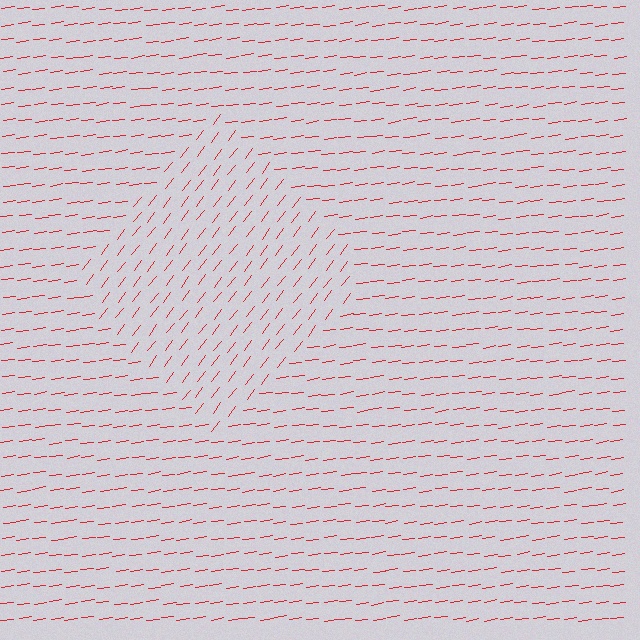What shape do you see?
I see a diamond.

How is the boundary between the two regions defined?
The boundary is defined purely by a change in line orientation (approximately 45 degrees difference). All lines are the same color and thickness.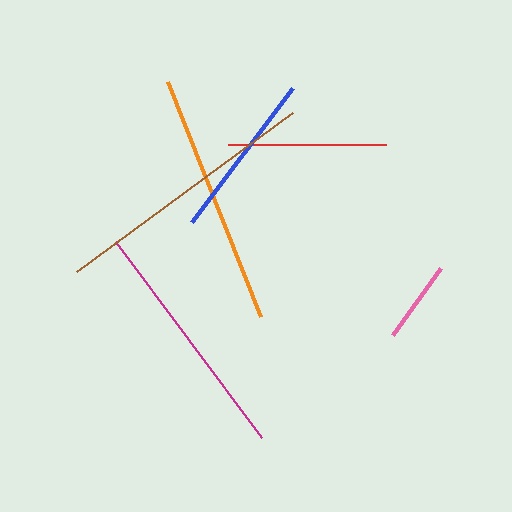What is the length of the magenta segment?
The magenta segment is approximately 244 pixels long.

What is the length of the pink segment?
The pink segment is approximately 83 pixels long.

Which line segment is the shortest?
The pink line is the shortest at approximately 83 pixels.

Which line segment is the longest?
The brown line is the longest at approximately 268 pixels.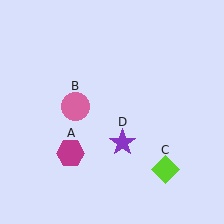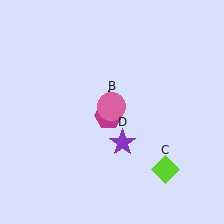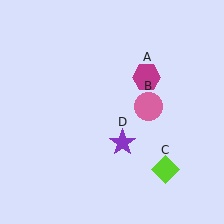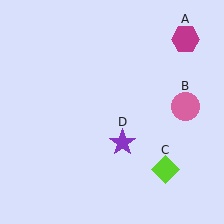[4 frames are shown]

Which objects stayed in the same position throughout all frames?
Lime diamond (object C) and purple star (object D) remained stationary.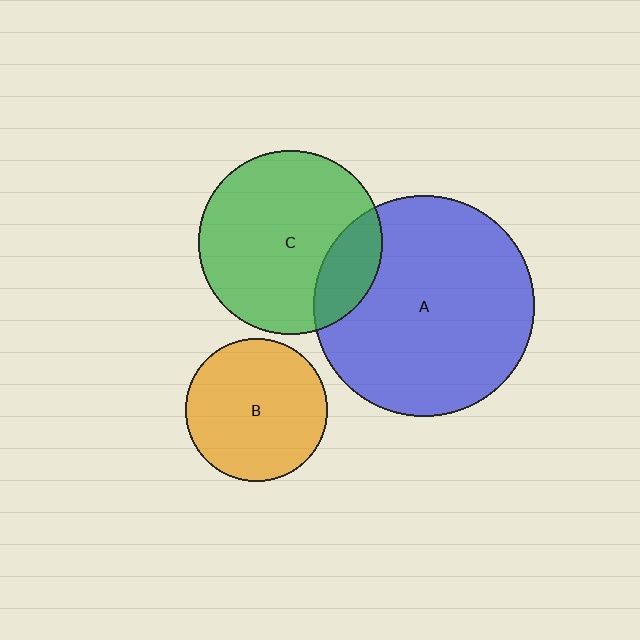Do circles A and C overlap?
Yes.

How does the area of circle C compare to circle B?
Approximately 1.7 times.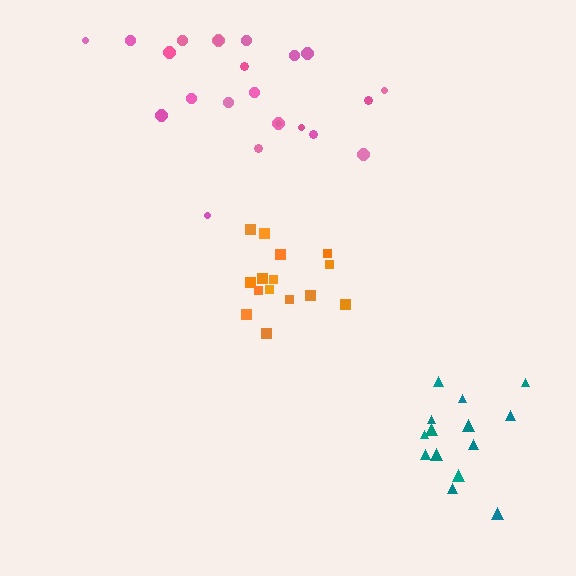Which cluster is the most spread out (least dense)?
Pink.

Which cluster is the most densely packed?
Orange.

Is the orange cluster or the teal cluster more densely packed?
Orange.